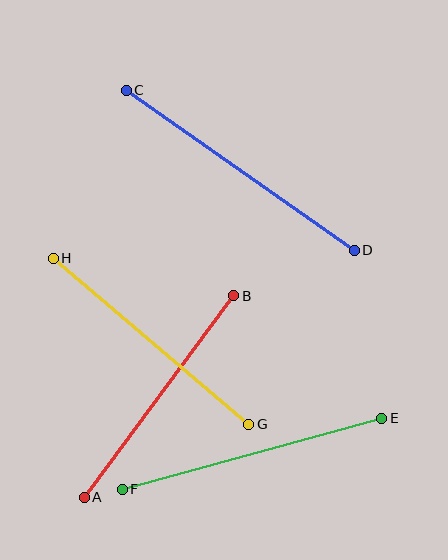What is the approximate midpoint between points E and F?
The midpoint is at approximately (252, 454) pixels.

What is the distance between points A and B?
The distance is approximately 251 pixels.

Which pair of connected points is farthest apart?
Points C and D are farthest apart.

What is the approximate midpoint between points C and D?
The midpoint is at approximately (240, 170) pixels.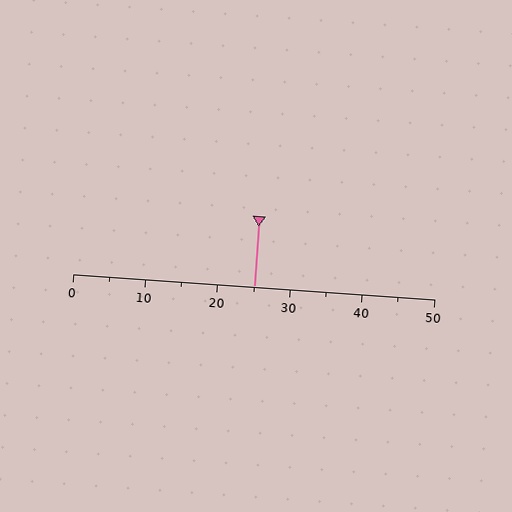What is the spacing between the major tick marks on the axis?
The major ticks are spaced 10 apart.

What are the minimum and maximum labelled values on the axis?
The axis runs from 0 to 50.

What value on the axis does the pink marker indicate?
The marker indicates approximately 25.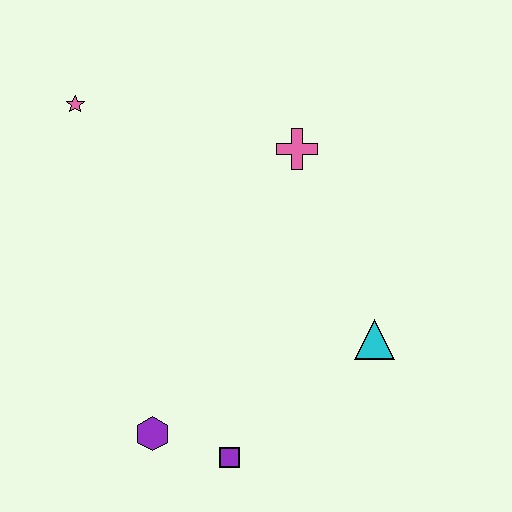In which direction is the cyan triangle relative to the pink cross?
The cyan triangle is below the pink cross.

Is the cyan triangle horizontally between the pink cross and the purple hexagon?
No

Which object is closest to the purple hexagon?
The purple square is closest to the purple hexagon.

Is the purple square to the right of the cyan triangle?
No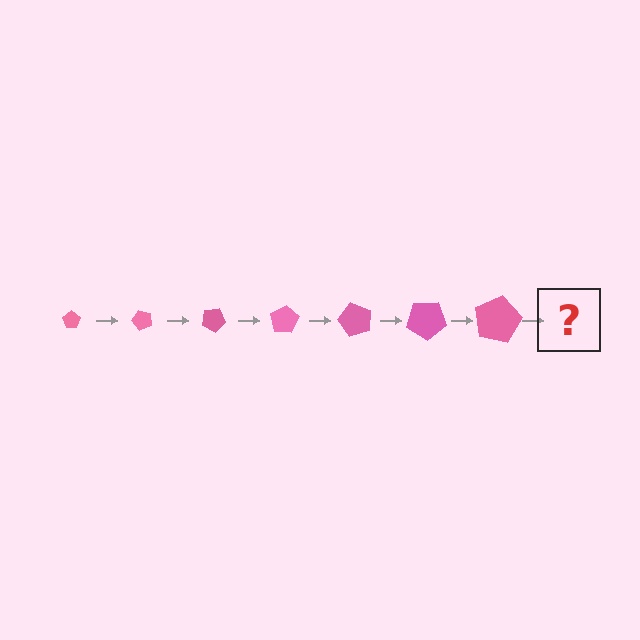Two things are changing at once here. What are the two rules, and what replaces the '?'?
The two rules are that the pentagon grows larger each step and it rotates 50 degrees each step. The '?' should be a pentagon, larger than the previous one and rotated 350 degrees from the start.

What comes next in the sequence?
The next element should be a pentagon, larger than the previous one and rotated 350 degrees from the start.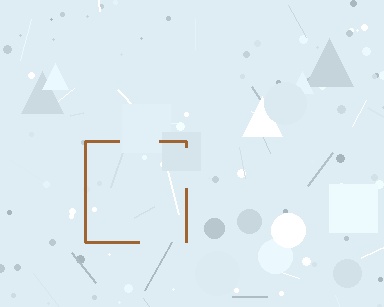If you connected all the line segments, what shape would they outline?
They would outline a square.